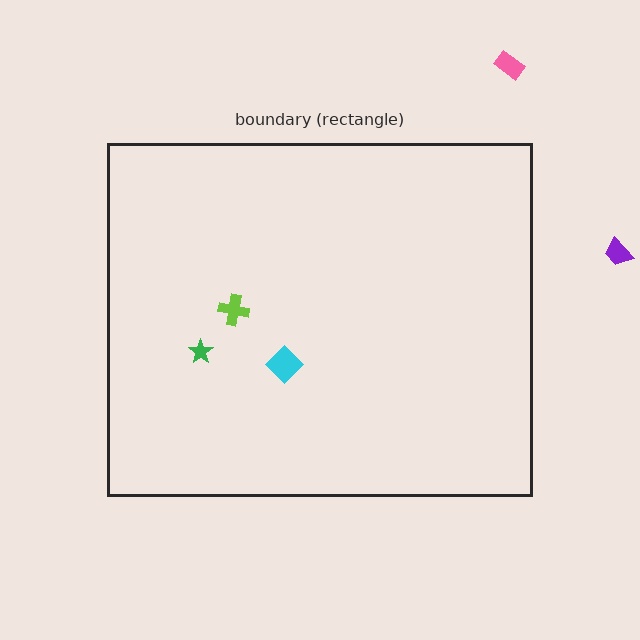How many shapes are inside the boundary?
3 inside, 2 outside.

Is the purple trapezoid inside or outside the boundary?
Outside.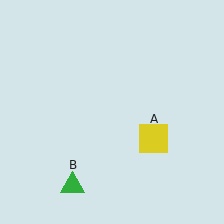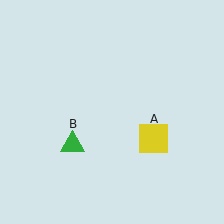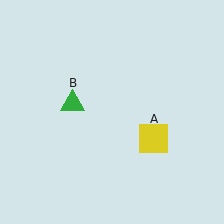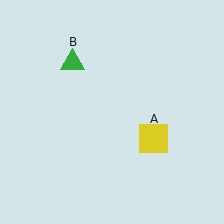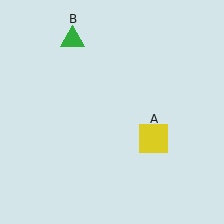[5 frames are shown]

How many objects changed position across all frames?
1 object changed position: green triangle (object B).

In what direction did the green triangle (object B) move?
The green triangle (object B) moved up.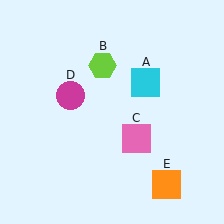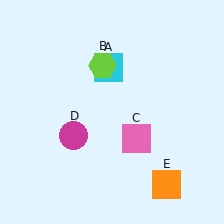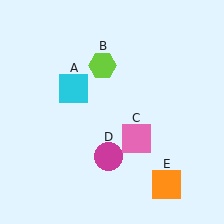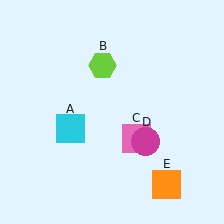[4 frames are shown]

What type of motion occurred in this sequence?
The cyan square (object A), magenta circle (object D) rotated counterclockwise around the center of the scene.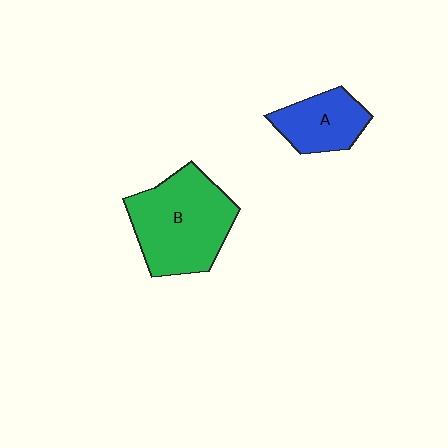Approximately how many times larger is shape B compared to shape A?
Approximately 1.9 times.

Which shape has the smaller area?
Shape A (blue).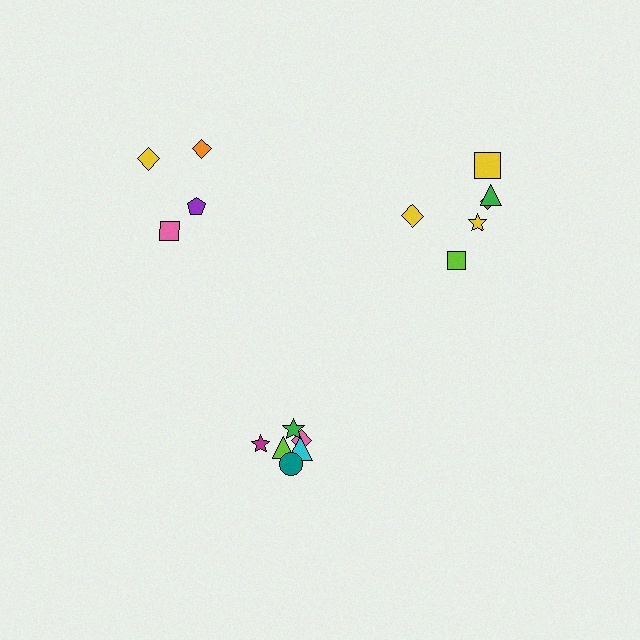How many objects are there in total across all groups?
There are 16 objects.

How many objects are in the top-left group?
There are 4 objects.